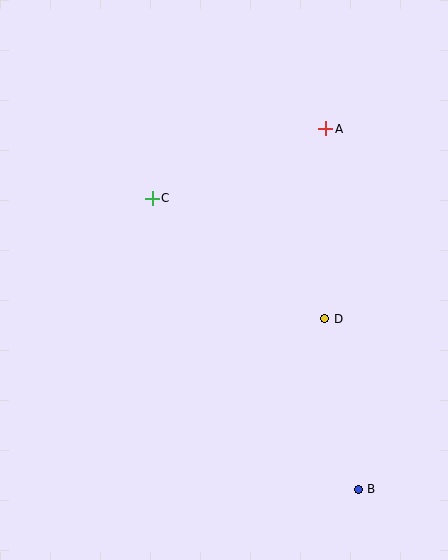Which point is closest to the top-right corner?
Point A is closest to the top-right corner.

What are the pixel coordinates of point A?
Point A is at (326, 129).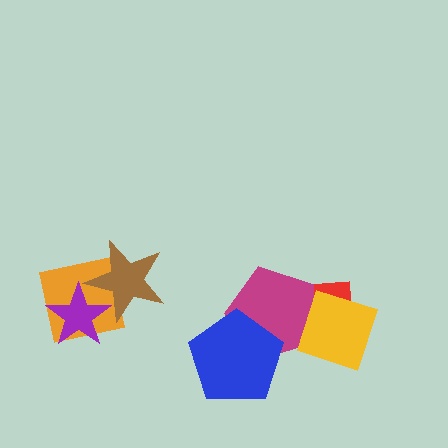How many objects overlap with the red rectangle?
3 objects overlap with the red rectangle.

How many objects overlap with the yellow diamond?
2 objects overlap with the yellow diamond.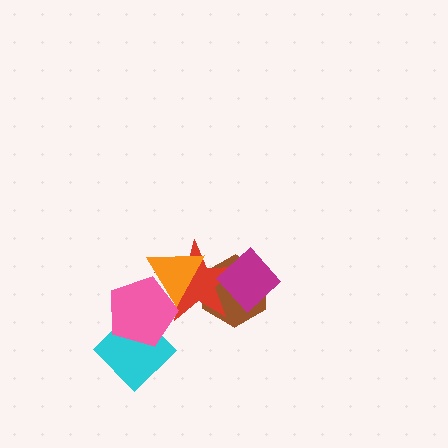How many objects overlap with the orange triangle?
3 objects overlap with the orange triangle.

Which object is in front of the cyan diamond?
The pink pentagon is in front of the cyan diamond.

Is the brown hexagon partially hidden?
Yes, it is partially covered by another shape.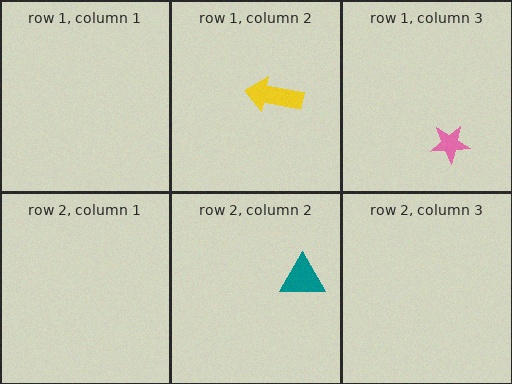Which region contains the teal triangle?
The row 2, column 2 region.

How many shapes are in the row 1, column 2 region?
1.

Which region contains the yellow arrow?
The row 1, column 2 region.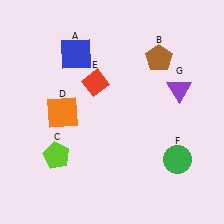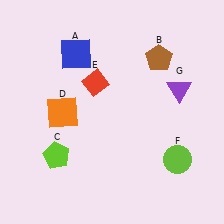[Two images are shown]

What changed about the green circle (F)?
In Image 1, F is green. In Image 2, it changed to lime.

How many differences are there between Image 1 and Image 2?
There is 1 difference between the two images.